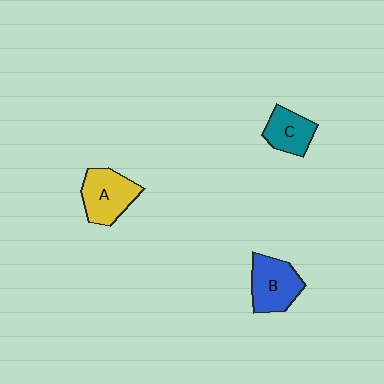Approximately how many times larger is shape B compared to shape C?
Approximately 1.3 times.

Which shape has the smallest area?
Shape C (teal).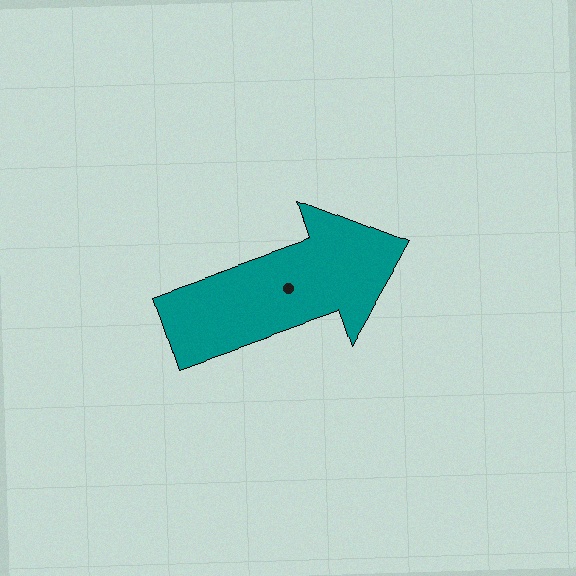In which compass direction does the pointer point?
East.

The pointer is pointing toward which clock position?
Roughly 2 o'clock.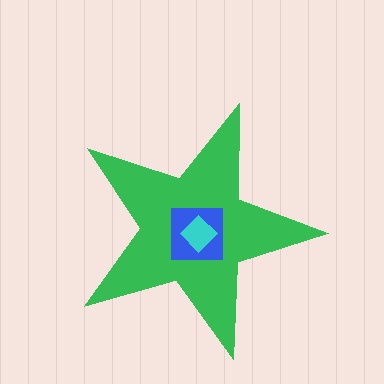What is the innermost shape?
The cyan diamond.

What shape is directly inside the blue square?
The cyan diamond.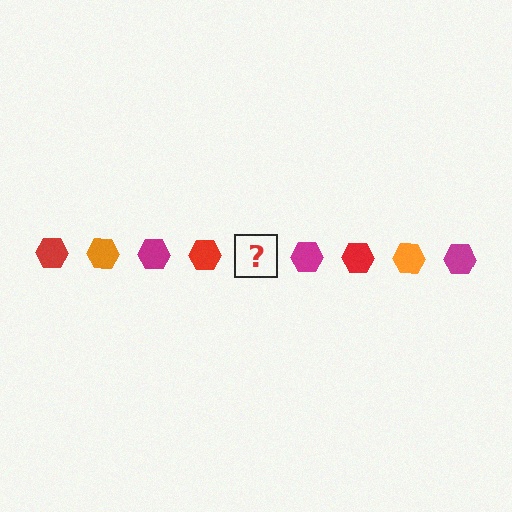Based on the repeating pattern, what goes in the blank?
The blank should be an orange hexagon.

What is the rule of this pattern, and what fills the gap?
The rule is that the pattern cycles through red, orange, magenta hexagons. The gap should be filled with an orange hexagon.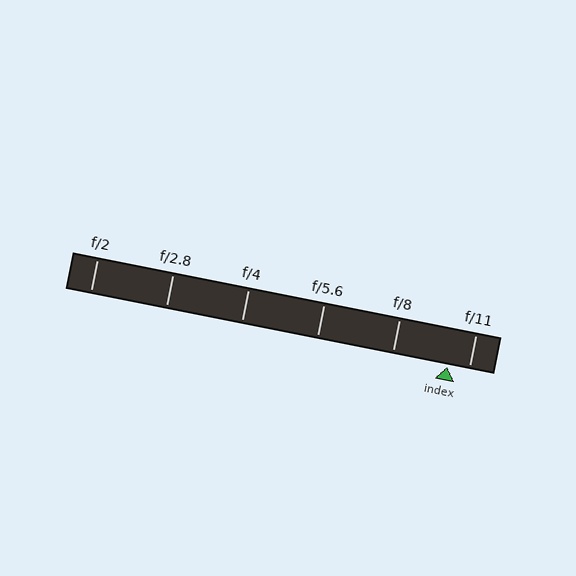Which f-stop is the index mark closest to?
The index mark is closest to f/11.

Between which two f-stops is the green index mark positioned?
The index mark is between f/8 and f/11.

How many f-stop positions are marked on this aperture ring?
There are 6 f-stop positions marked.